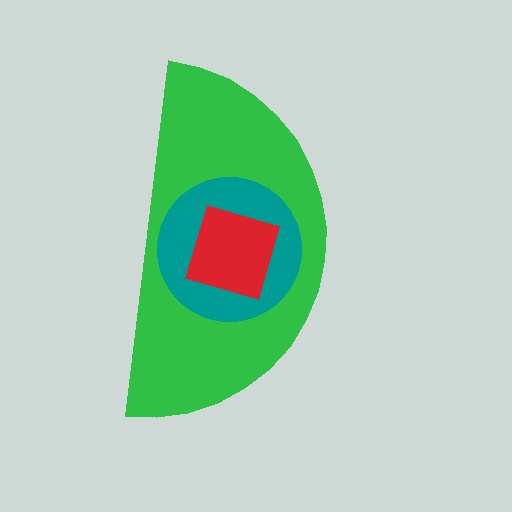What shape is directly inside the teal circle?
The red square.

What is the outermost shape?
The green semicircle.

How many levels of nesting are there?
3.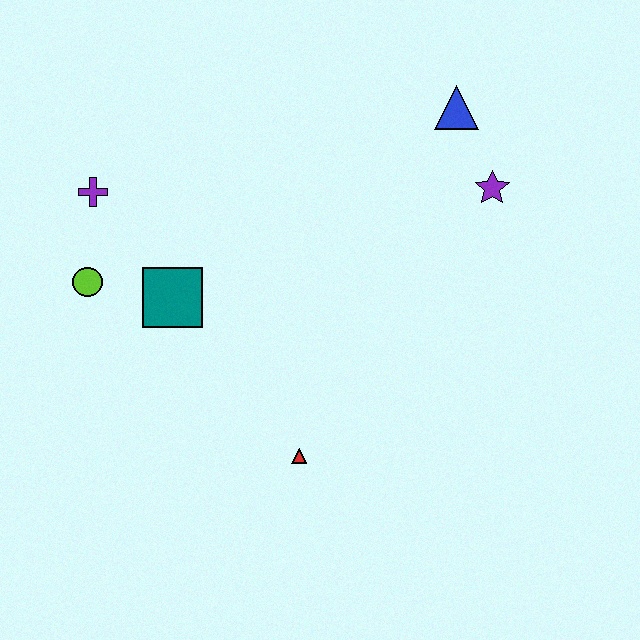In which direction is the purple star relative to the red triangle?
The purple star is above the red triangle.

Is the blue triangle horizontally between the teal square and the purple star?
Yes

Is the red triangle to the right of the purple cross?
Yes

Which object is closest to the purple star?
The blue triangle is closest to the purple star.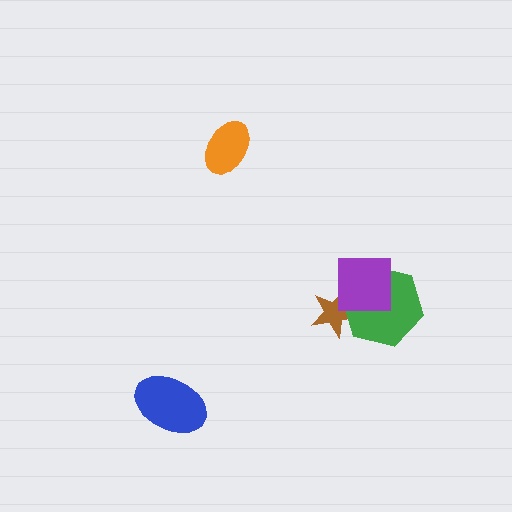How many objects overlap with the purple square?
2 objects overlap with the purple square.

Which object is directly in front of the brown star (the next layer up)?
The green hexagon is directly in front of the brown star.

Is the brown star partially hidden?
Yes, it is partially covered by another shape.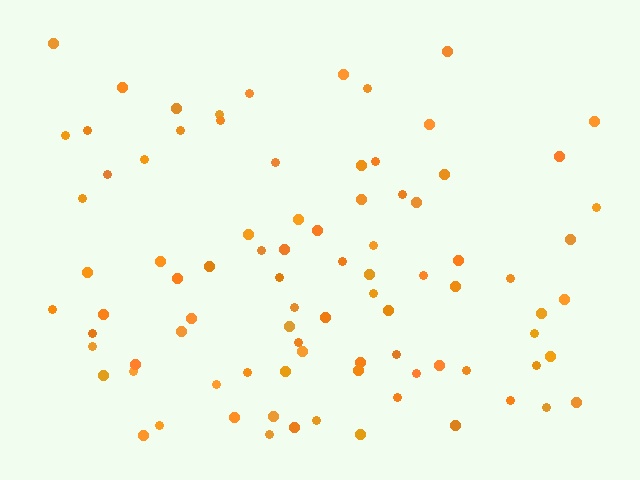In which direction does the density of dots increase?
From top to bottom, with the bottom side densest.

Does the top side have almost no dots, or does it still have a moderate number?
Still a moderate number, just noticeably fewer than the bottom.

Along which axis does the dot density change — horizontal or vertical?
Vertical.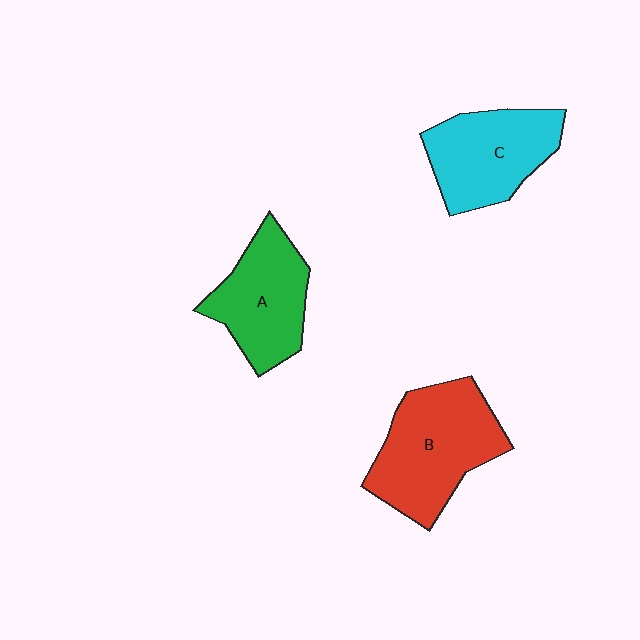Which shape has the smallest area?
Shape A (green).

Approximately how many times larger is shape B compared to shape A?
Approximately 1.3 times.